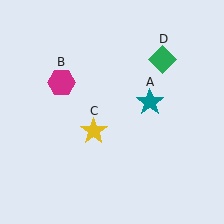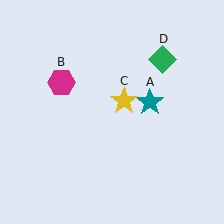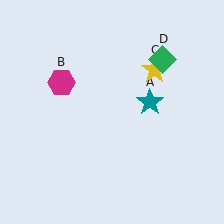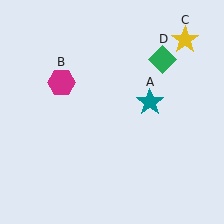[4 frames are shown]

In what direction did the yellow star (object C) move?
The yellow star (object C) moved up and to the right.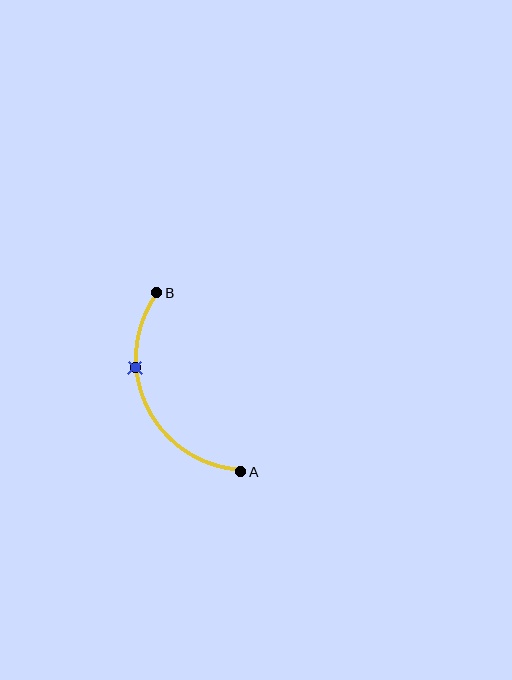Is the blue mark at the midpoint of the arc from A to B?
No. The blue mark lies on the arc but is closer to endpoint B. The arc midpoint would be at the point on the curve equidistant along the arc from both A and B.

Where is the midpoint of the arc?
The arc midpoint is the point on the curve farthest from the straight line joining A and B. It sits to the left of that line.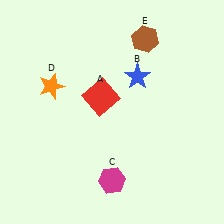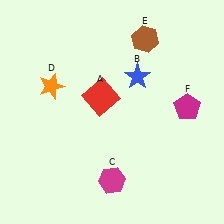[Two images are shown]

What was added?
A magenta pentagon (F) was added in Image 2.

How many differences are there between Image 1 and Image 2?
There is 1 difference between the two images.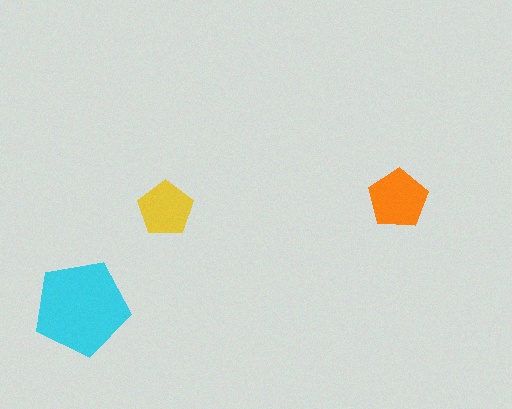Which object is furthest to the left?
The cyan pentagon is leftmost.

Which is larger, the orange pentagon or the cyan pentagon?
The cyan one.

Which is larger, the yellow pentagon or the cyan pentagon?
The cyan one.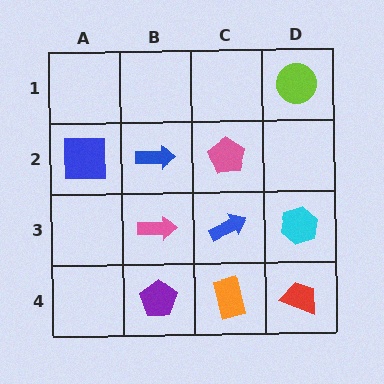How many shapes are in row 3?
3 shapes.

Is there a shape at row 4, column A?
No, that cell is empty.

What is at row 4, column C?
An orange rectangle.